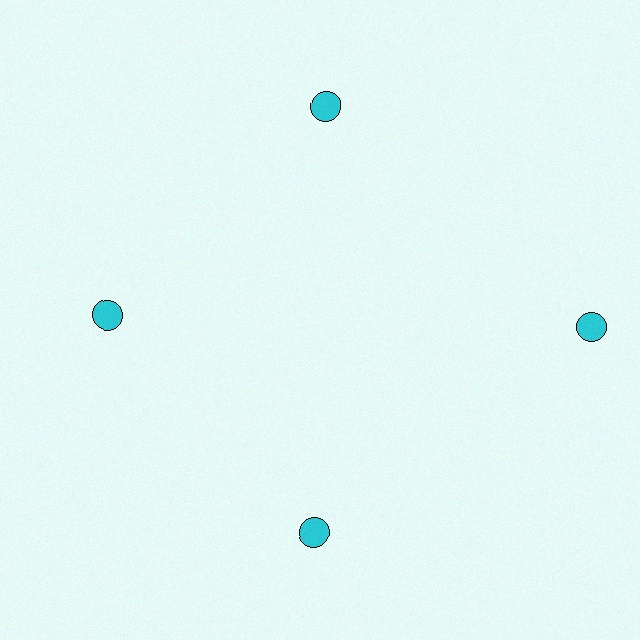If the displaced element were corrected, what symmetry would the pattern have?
It would have 4-fold rotational symmetry — the pattern would map onto itself every 90 degrees.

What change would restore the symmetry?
The symmetry would be restored by moving it inward, back onto the ring so that all 4 circles sit at equal angles and equal distance from the center.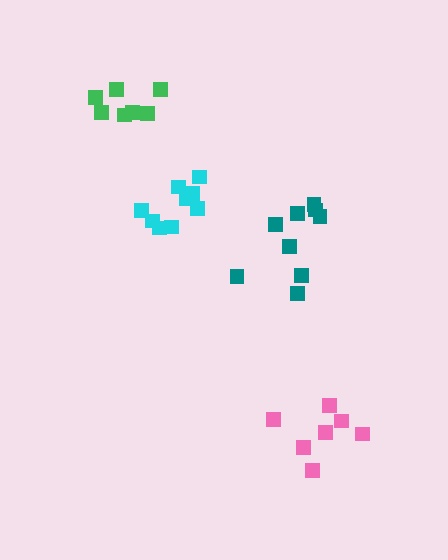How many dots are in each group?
Group 1: 8 dots, Group 2: 9 dots, Group 3: 10 dots, Group 4: 7 dots (34 total).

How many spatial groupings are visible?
There are 4 spatial groupings.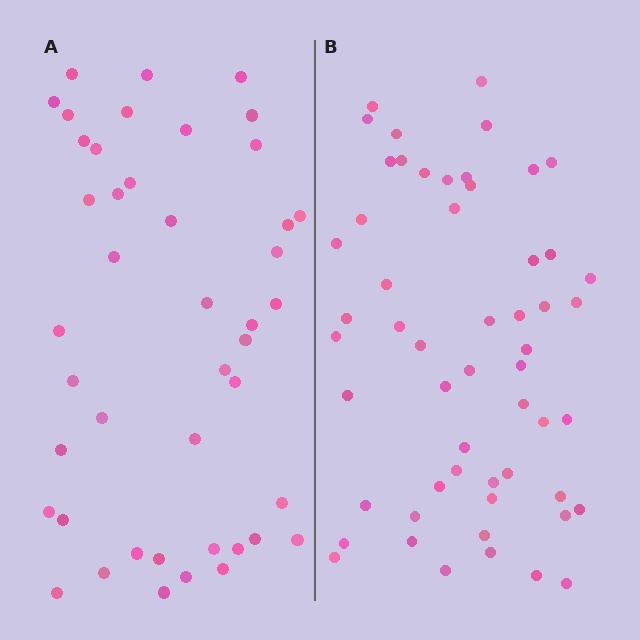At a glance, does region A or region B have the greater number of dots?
Region B (the right region) has more dots.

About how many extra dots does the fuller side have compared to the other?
Region B has roughly 12 or so more dots than region A.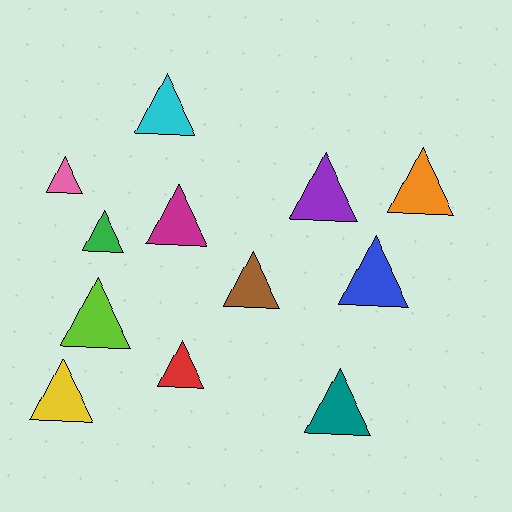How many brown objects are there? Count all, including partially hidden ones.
There is 1 brown object.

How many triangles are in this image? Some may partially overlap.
There are 12 triangles.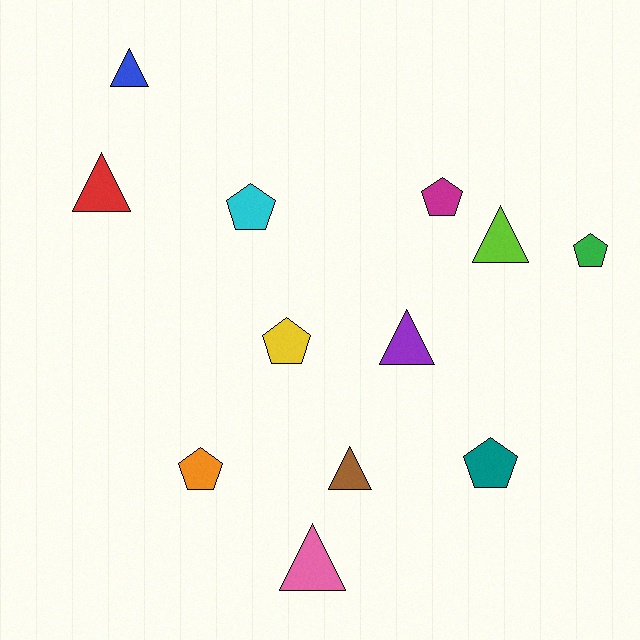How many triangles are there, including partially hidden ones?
There are 6 triangles.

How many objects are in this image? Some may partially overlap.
There are 12 objects.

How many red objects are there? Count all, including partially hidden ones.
There is 1 red object.